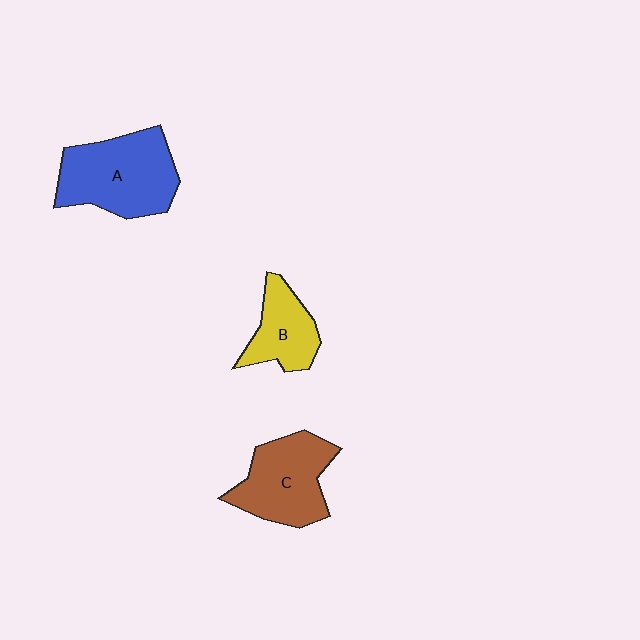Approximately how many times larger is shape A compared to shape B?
Approximately 1.8 times.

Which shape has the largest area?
Shape A (blue).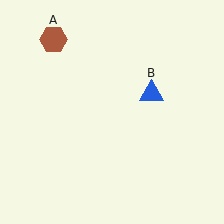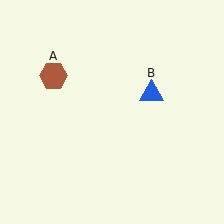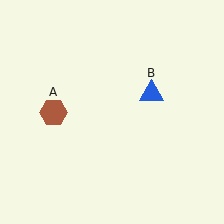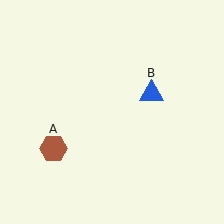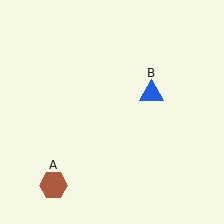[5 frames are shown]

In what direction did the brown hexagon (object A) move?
The brown hexagon (object A) moved down.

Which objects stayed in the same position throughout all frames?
Blue triangle (object B) remained stationary.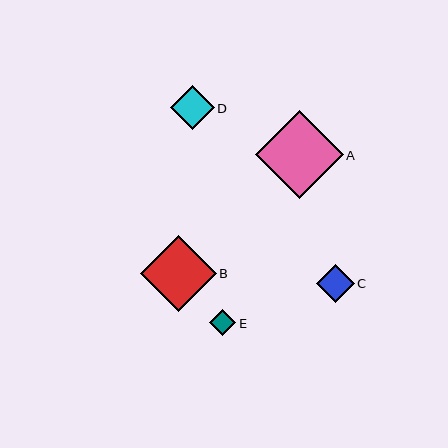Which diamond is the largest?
Diamond A is the largest with a size of approximately 88 pixels.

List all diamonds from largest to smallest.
From largest to smallest: A, B, D, C, E.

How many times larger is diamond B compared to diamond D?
Diamond B is approximately 1.7 times the size of diamond D.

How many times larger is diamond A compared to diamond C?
Diamond A is approximately 2.3 times the size of diamond C.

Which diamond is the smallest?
Diamond E is the smallest with a size of approximately 26 pixels.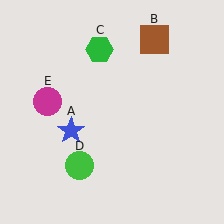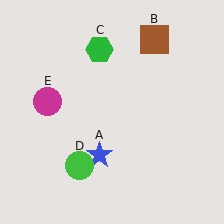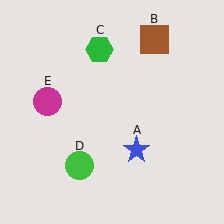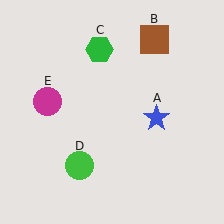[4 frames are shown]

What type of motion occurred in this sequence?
The blue star (object A) rotated counterclockwise around the center of the scene.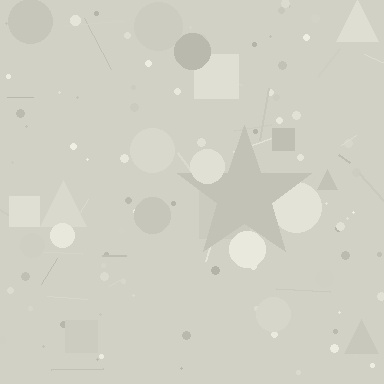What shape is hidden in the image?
A star is hidden in the image.